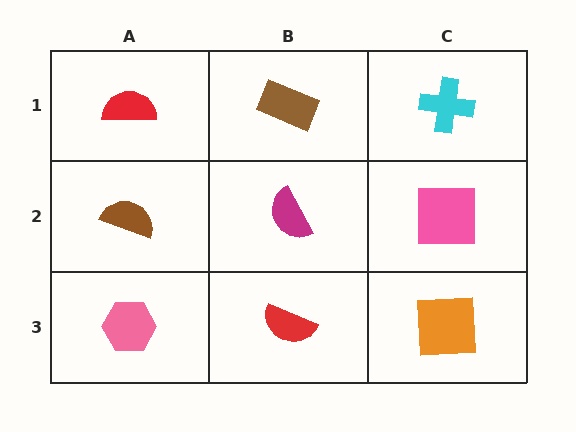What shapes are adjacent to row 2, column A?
A red semicircle (row 1, column A), a pink hexagon (row 3, column A), a magenta semicircle (row 2, column B).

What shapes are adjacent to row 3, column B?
A magenta semicircle (row 2, column B), a pink hexagon (row 3, column A), an orange square (row 3, column C).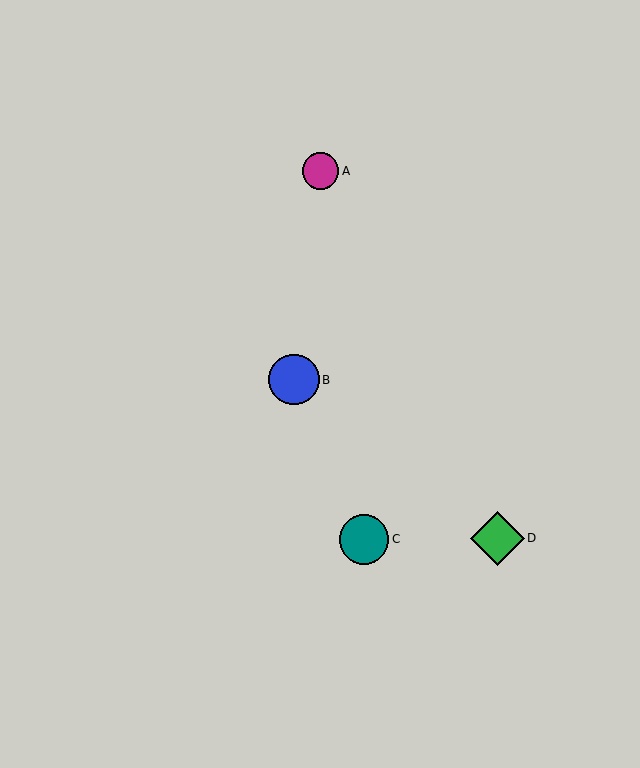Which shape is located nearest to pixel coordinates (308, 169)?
The magenta circle (labeled A) at (321, 171) is nearest to that location.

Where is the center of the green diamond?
The center of the green diamond is at (497, 538).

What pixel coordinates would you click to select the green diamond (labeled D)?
Click at (497, 538) to select the green diamond D.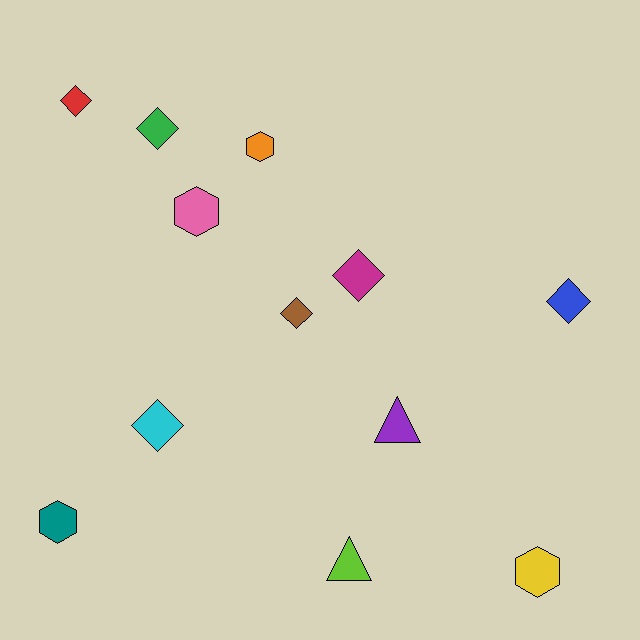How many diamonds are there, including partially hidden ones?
There are 6 diamonds.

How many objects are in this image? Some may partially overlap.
There are 12 objects.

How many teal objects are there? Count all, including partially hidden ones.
There is 1 teal object.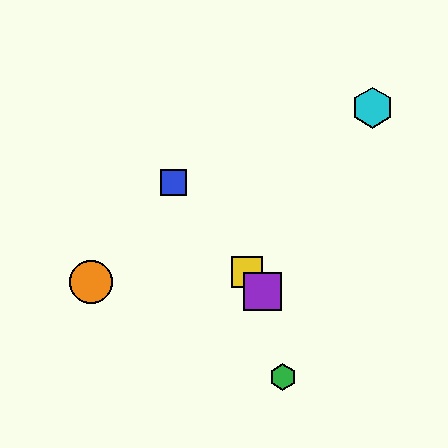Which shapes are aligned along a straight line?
The red circle, the blue square, the yellow square, the purple square are aligned along a straight line.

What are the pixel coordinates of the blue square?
The blue square is at (173, 183).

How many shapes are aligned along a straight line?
4 shapes (the red circle, the blue square, the yellow square, the purple square) are aligned along a straight line.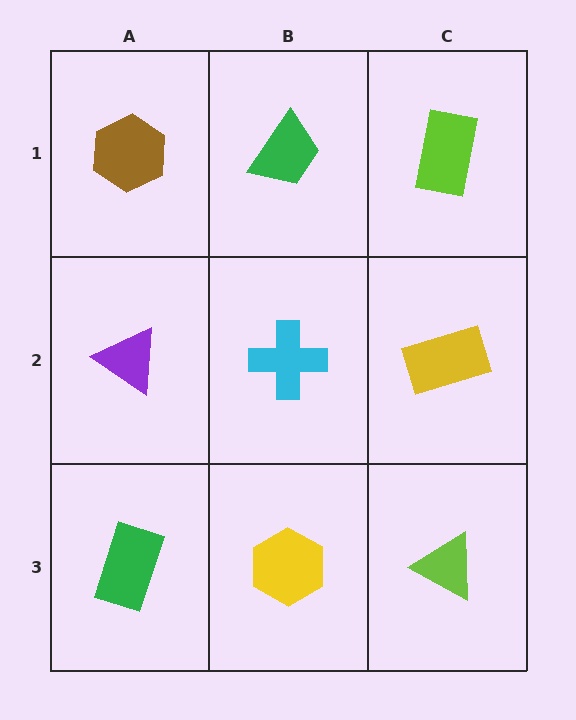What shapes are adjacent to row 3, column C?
A yellow rectangle (row 2, column C), a yellow hexagon (row 3, column B).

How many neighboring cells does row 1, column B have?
3.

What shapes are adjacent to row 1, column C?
A yellow rectangle (row 2, column C), a green trapezoid (row 1, column B).